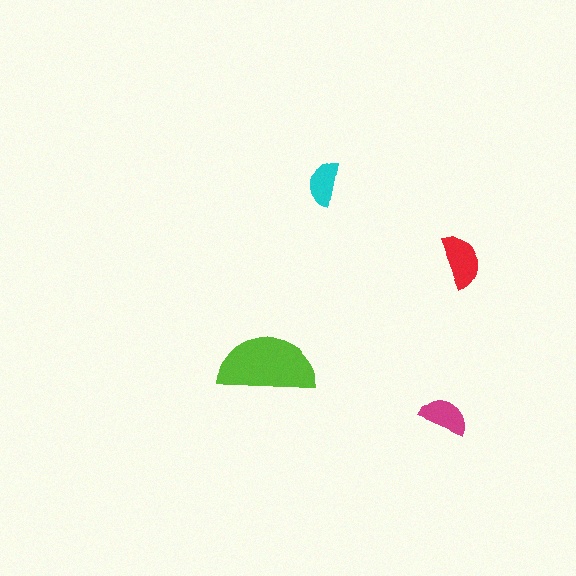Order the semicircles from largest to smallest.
the lime one, the red one, the magenta one, the cyan one.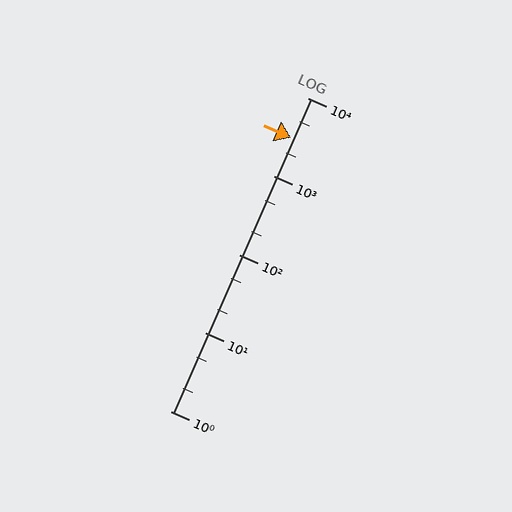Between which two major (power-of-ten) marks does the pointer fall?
The pointer is between 1000 and 10000.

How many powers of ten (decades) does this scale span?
The scale spans 4 decades, from 1 to 10000.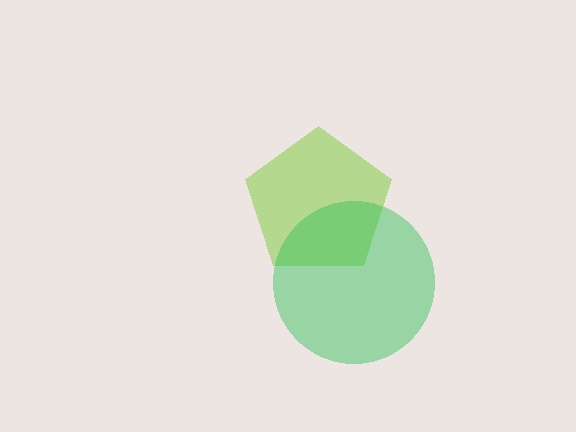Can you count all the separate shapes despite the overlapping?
Yes, there are 2 separate shapes.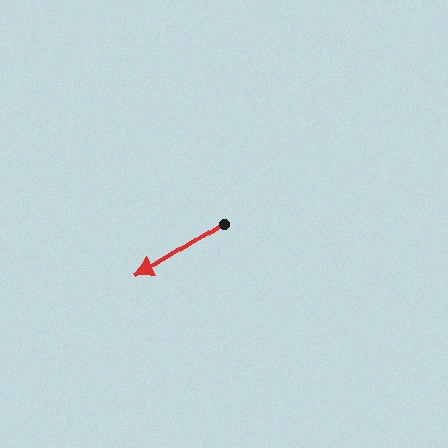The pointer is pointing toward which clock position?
Roughly 8 o'clock.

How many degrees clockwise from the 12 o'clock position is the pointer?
Approximately 238 degrees.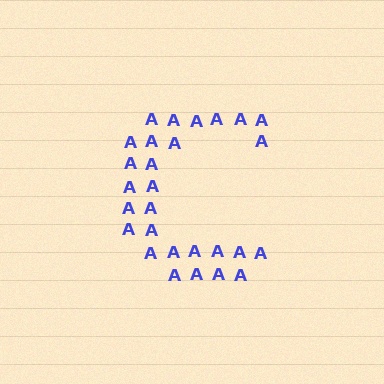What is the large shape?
The large shape is the letter C.